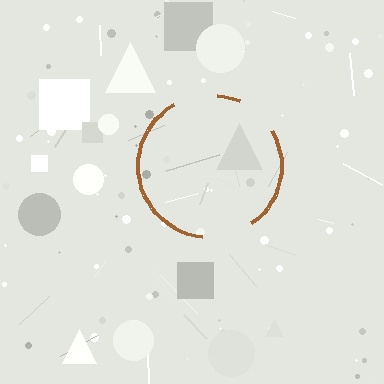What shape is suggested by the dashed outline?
The dashed outline suggests a circle.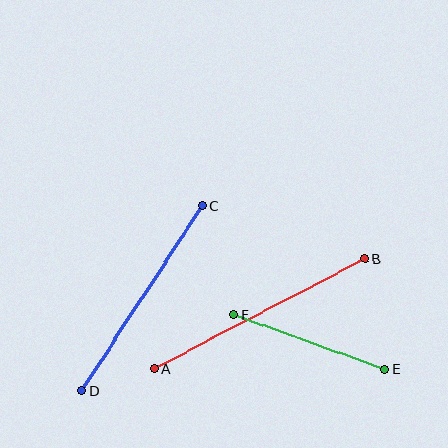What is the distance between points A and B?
The distance is approximately 238 pixels.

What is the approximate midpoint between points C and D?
The midpoint is at approximately (142, 298) pixels.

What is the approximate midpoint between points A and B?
The midpoint is at approximately (260, 314) pixels.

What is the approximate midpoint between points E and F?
The midpoint is at approximately (309, 342) pixels.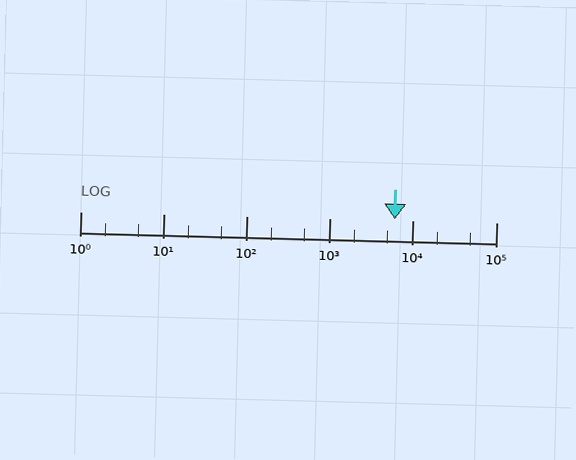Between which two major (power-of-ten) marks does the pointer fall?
The pointer is between 1000 and 10000.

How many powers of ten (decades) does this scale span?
The scale spans 5 decades, from 1 to 100000.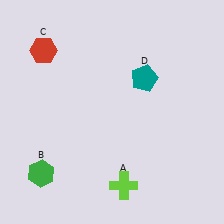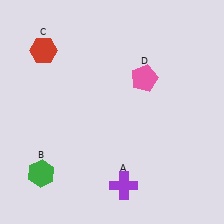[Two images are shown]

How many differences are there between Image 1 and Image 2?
There are 2 differences between the two images.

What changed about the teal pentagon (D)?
In Image 1, D is teal. In Image 2, it changed to pink.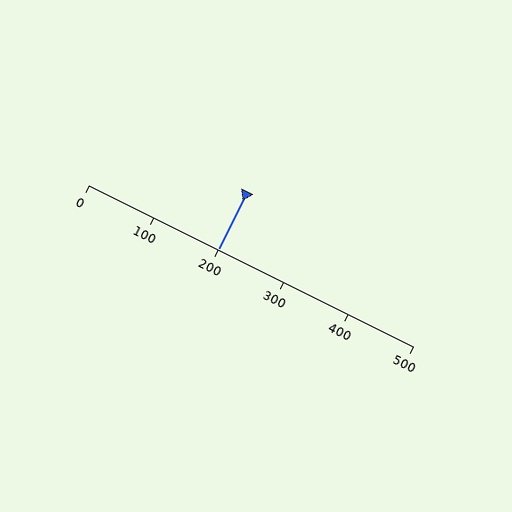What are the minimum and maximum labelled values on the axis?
The axis runs from 0 to 500.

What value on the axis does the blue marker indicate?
The marker indicates approximately 200.